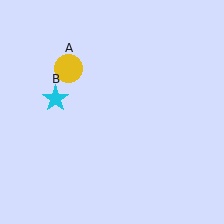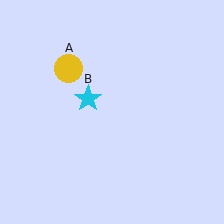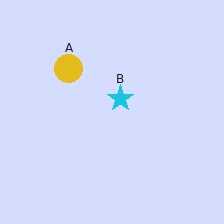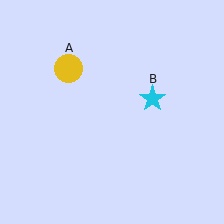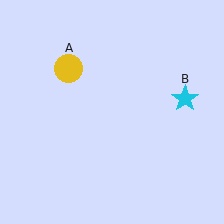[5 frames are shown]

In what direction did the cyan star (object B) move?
The cyan star (object B) moved right.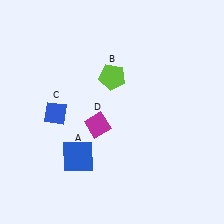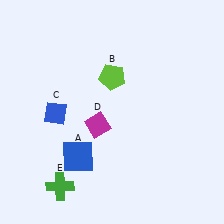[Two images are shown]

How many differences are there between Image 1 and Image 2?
There is 1 difference between the two images.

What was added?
A green cross (E) was added in Image 2.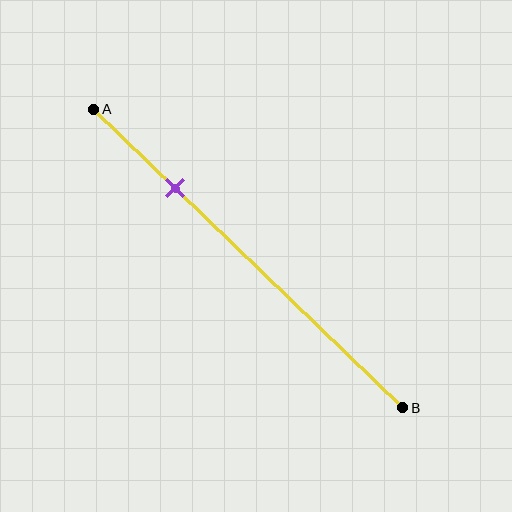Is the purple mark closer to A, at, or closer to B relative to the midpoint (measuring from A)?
The purple mark is closer to point A than the midpoint of segment AB.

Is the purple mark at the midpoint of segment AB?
No, the mark is at about 25% from A, not at the 50% midpoint.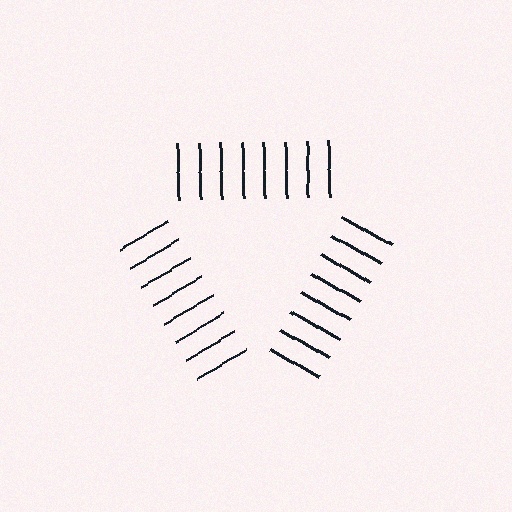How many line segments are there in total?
24 — 8 along each of the 3 edges.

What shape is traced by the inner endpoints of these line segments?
An illusory triangle — the line segments terminate on its edges but no continuous stroke is drawn.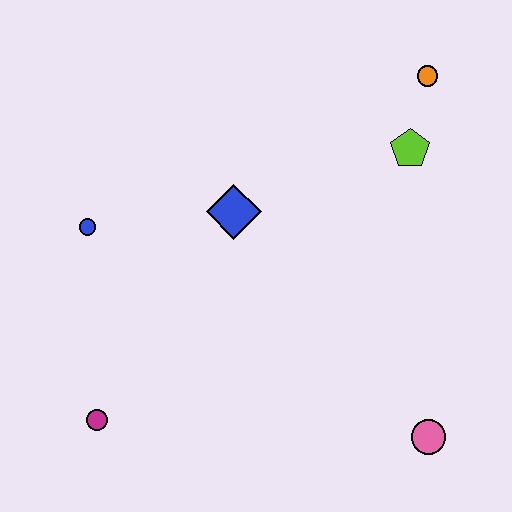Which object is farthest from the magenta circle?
The orange circle is farthest from the magenta circle.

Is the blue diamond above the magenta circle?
Yes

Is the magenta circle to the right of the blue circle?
Yes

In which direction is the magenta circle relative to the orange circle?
The magenta circle is below the orange circle.